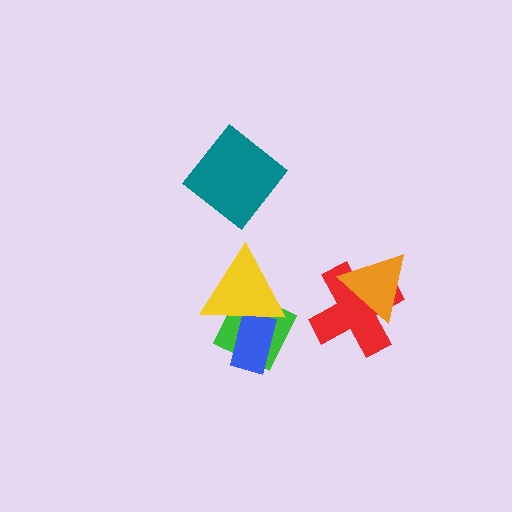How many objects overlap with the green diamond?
2 objects overlap with the green diamond.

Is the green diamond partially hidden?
Yes, it is partially covered by another shape.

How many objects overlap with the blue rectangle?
2 objects overlap with the blue rectangle.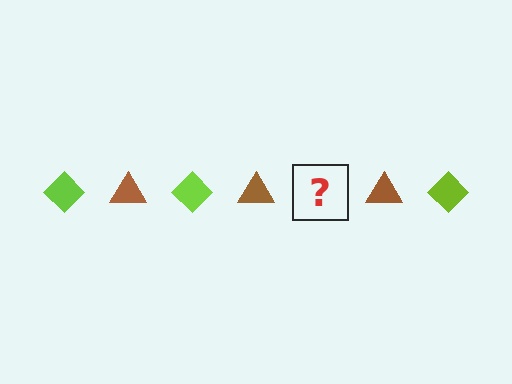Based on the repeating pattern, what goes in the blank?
The blank should be a lime diamond.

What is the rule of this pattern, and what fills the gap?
The rule is that the pattern alternates between lime diamond and brown triangle. The gap should be filled with a lime diamond.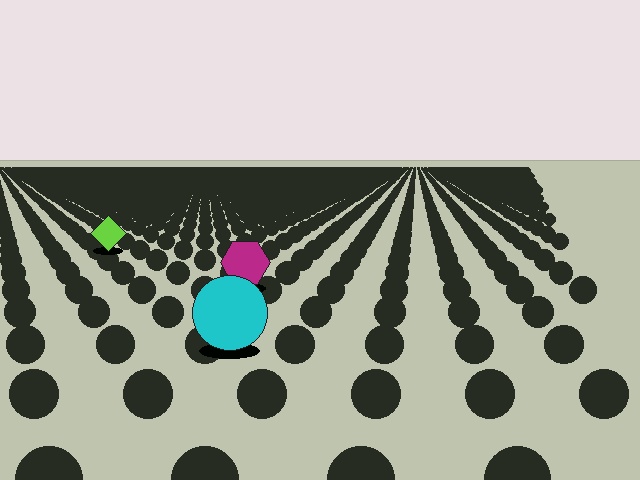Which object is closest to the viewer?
The cyan circle is closest. The texture marks near it are larger and more spread out.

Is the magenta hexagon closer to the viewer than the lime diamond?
Yes. The magenta hexagon is closer — you can tell from the texture gradient: the ground texture is coarser near it.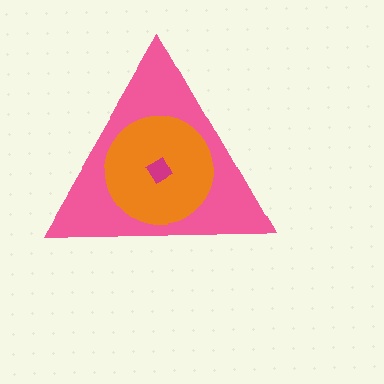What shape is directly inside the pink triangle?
The orange circle.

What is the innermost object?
The magenta diamond.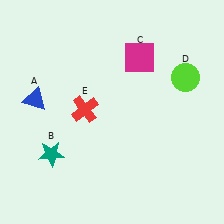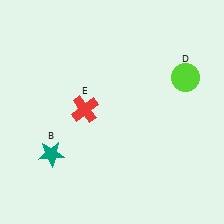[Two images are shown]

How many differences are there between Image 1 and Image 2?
There are 2 differences between the two images.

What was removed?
The blue triangle (A), the magenta square (C) were removed in Image 2.